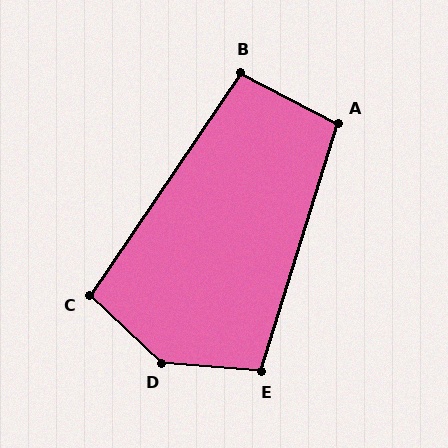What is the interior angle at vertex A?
Approximately 100 degrees (obtuse).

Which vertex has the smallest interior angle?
B, at approximately 97 degrees.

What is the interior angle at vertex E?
Approximately 102 degrees (obtuse).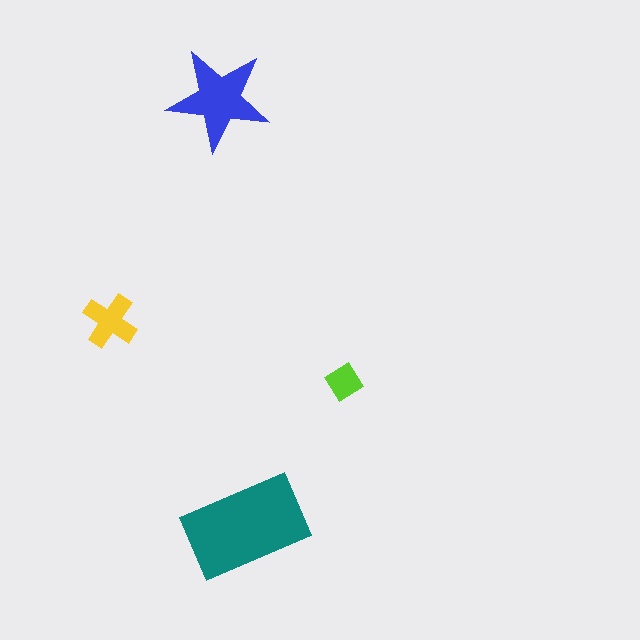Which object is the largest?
The teal rectangle.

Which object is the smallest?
The lime diamond.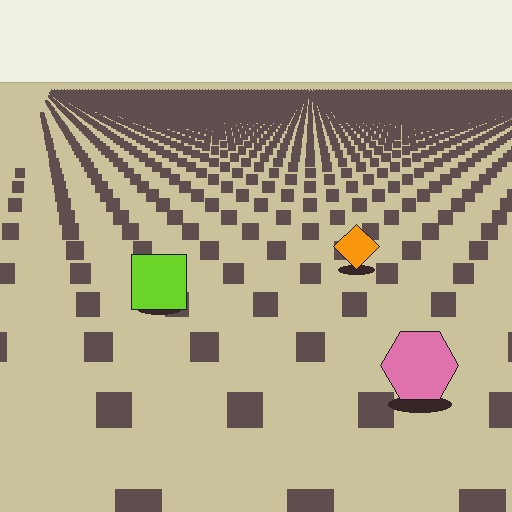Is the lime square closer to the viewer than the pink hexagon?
No. The pink hexagon is closer — you can tell from the texture gradient: the ground texture is coarser near it.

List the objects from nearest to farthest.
From nearest to farthest: the pink hexagon, the lime square, the orange diamond.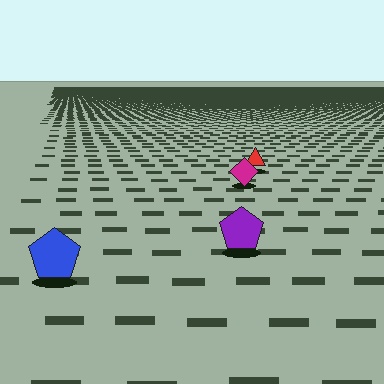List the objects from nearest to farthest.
From nearest to farthest: the blue pentagon, the purple pentagon, the magenta diamond, the red triangle.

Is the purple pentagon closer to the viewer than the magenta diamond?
Yes. The purple pentagon is closer — you can tell from the texture gradient: the ground texture is coarser near it.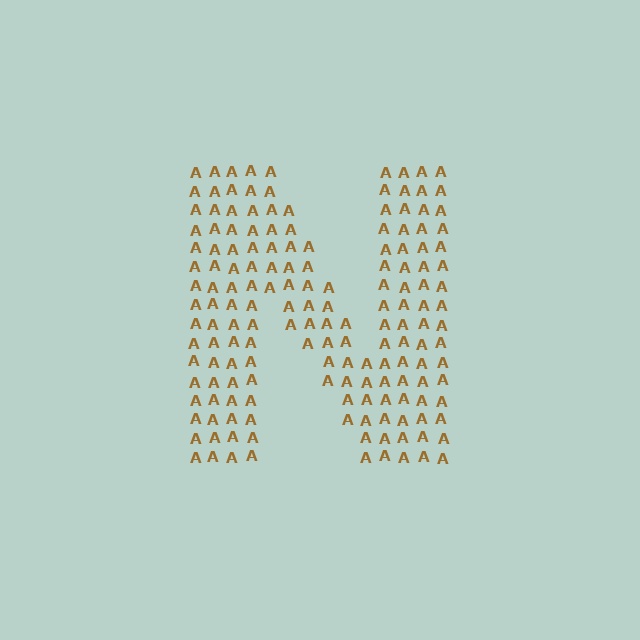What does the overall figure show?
The overall figure shows the letter N.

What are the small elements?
The small elements are letter A's.